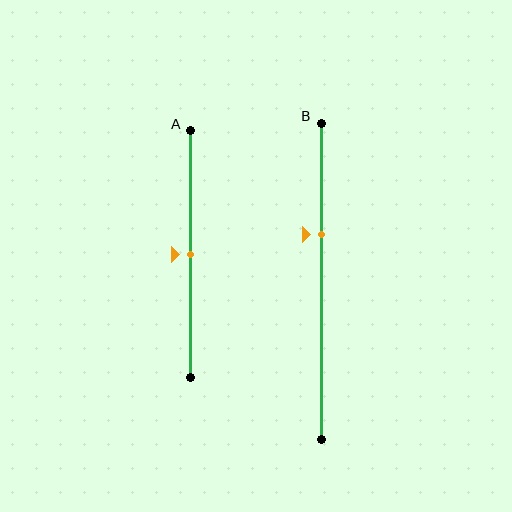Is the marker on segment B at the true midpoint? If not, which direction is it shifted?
No, the marker on segment B is shifted upward by about 15% of the segment length.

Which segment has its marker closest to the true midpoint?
Segment A has its marker closest to the true midpoint.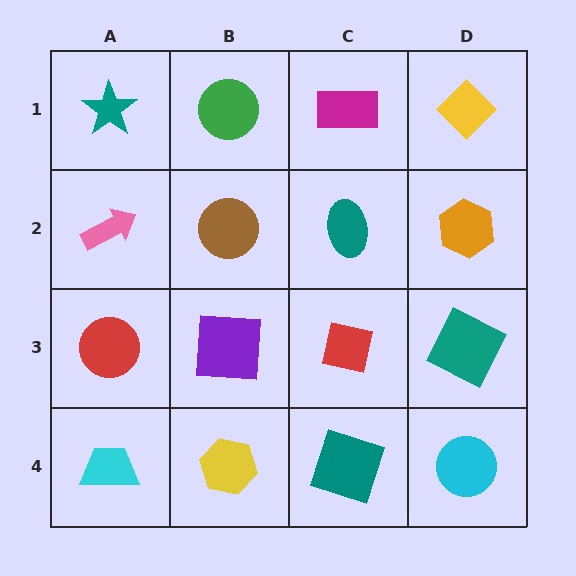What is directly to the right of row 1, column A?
A green circle.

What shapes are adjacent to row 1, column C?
A teal ellipse (row 2, column C), a green circle (row 1, column B), a yellow diamond (row 1, column D).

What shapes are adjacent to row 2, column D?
A yellow diamond (row 1, column D), a teal square (row 3, column D), a teal ellipse (row 2, column C).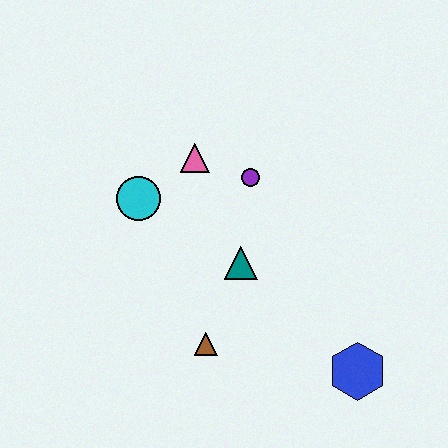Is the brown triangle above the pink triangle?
No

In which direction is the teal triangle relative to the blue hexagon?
The teal triangle is to the left of the blue hexagon.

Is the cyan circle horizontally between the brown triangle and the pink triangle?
No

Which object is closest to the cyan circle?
The pink triangle is closest to the cyan circle.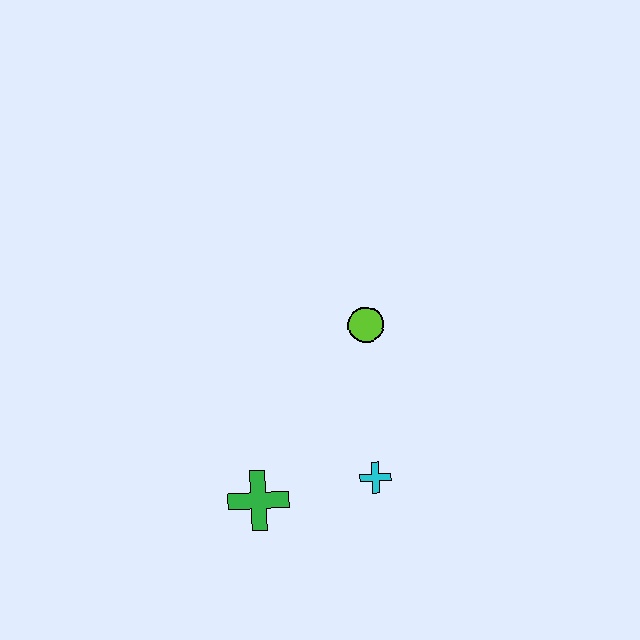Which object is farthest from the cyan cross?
The lime circle is farthest from the cyan cross.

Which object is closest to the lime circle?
The cyan cross is closest to the lime circle.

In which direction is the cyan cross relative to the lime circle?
The cyan cross is below the lime circle.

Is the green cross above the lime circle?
No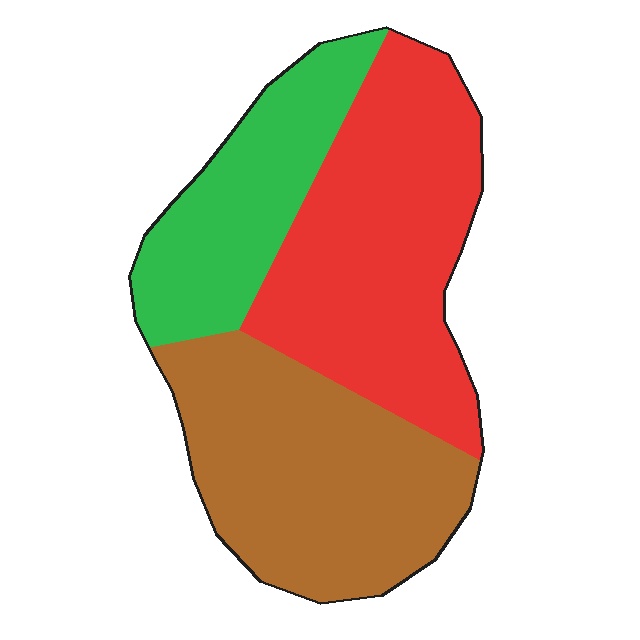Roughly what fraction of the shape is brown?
Brown takes up about three eighths (3/8) of the shape.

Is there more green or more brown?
Brown.